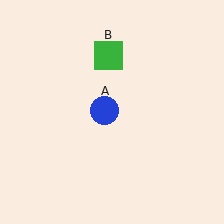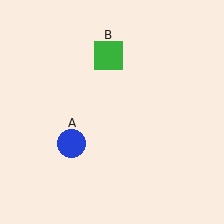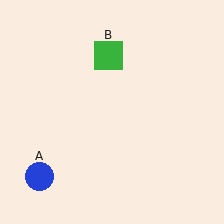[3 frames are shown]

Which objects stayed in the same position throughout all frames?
Green square (object B) remained stationary.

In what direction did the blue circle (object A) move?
The blue circle (object A) moved down and to the left.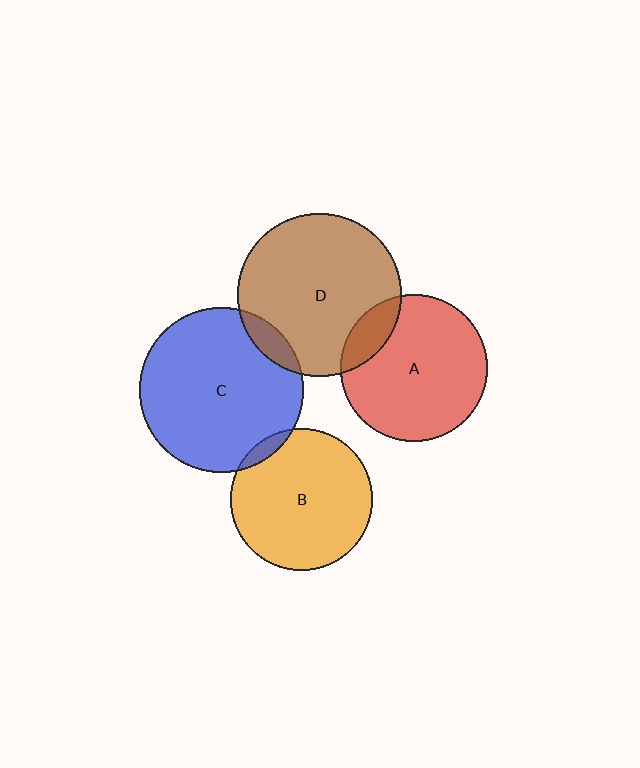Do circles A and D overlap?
Yes.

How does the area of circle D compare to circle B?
Approximately 1.3 times.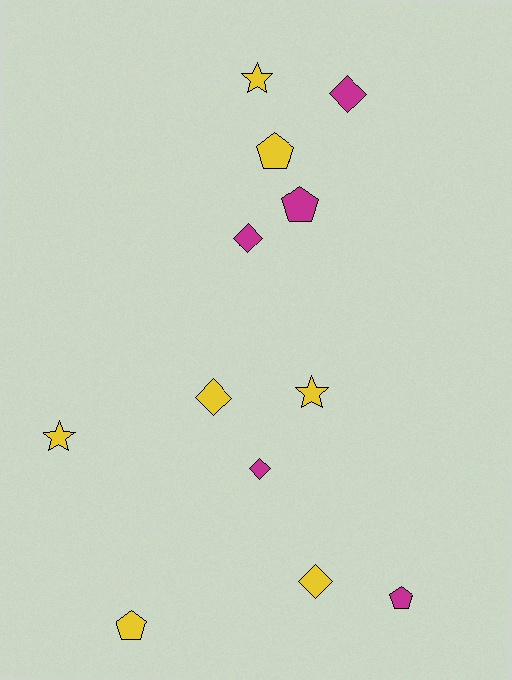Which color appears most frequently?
Yellow, with 7 objects.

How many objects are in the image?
There are 12 objects.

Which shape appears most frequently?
Diamond, with 5 objects.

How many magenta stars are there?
There are no magenta stars.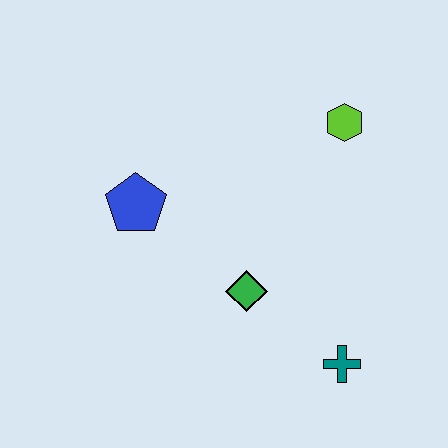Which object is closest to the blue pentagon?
The green diamond is closest to the blue pentagon.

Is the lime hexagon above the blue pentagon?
Yes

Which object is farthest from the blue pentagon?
The teal cross is farthest from the blue pentagon.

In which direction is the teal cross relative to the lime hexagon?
The teal cross is below the lime hexagon.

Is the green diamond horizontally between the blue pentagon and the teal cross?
Yes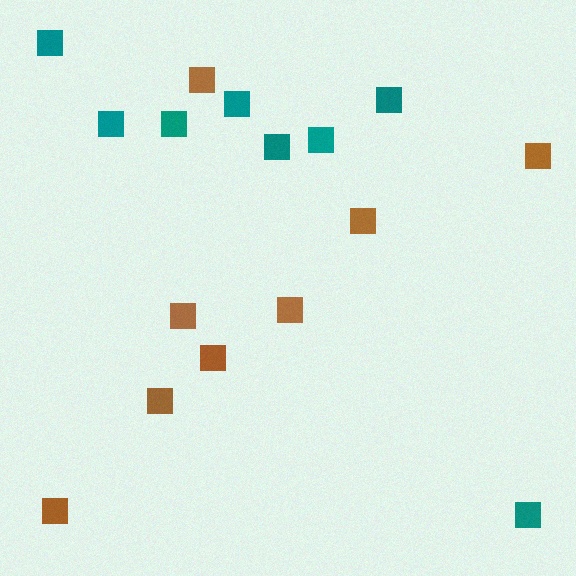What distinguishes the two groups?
There are 2 groups: one group of brown squares (8) and one group of teal squares (8).